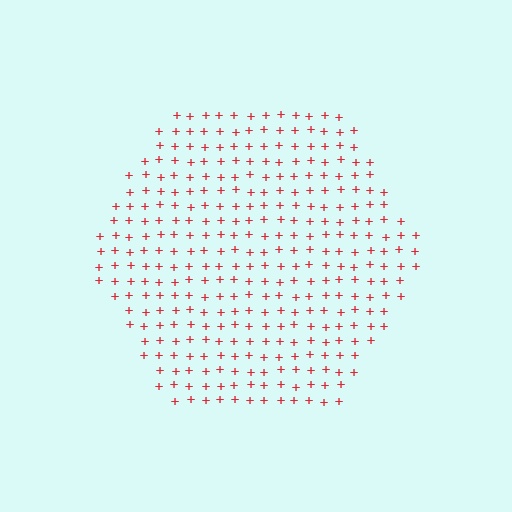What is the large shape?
The large shape is a hexagon.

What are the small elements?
The small elements are plus signs.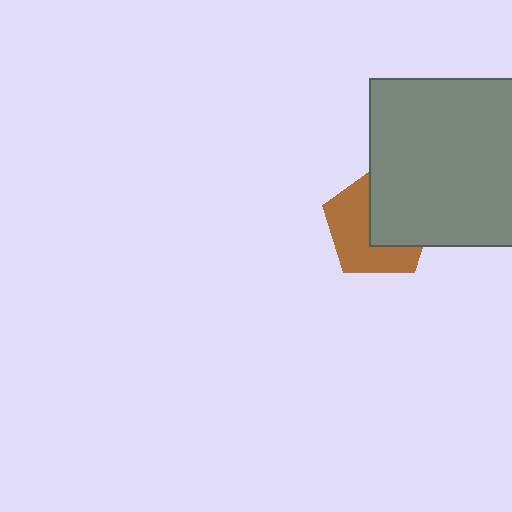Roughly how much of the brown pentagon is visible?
About half of it is visible (roughly 53%).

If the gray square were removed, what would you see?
You would see the complete brown pentagon.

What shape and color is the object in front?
The object in front is a gray square.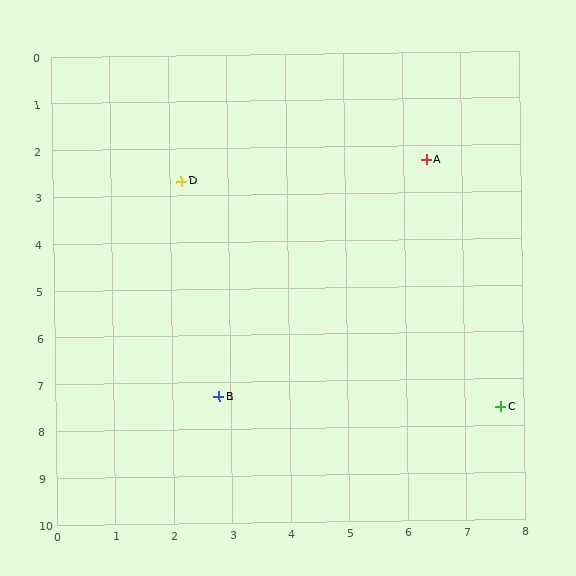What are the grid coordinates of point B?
Point B is at approximately (2.8, 7.3).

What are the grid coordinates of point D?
Point D is at approximately (2.2, 2.7).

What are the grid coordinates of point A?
Point A is at approximately (6.4, 2.3).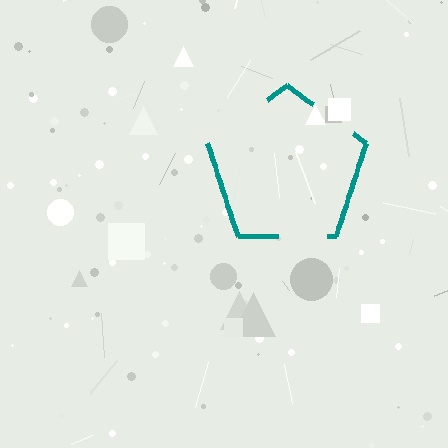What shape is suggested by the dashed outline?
The dashed outline suggests a pentagon.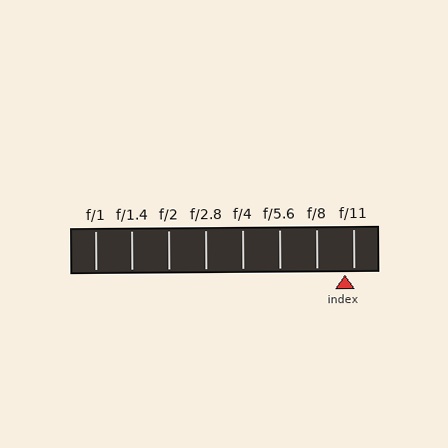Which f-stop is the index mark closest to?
The index mark is closest to f/11.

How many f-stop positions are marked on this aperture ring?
There are 8 f-stop positions marked.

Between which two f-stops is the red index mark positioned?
The index mark is between f/8 and f/11.